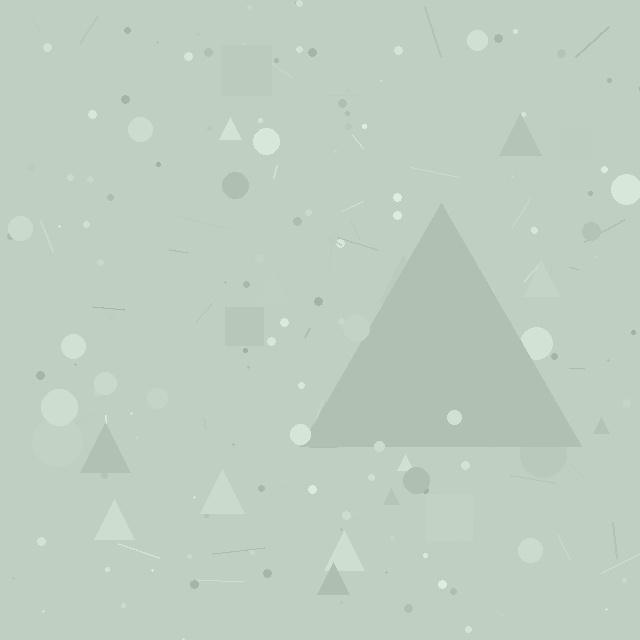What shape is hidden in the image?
A triangle is hidden in the image.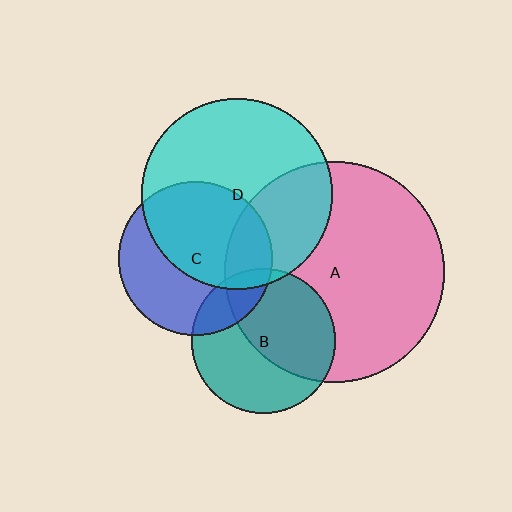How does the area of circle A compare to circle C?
Approximately 2.0 times.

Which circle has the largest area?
Circle A (pink).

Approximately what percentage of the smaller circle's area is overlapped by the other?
Approximately 5%.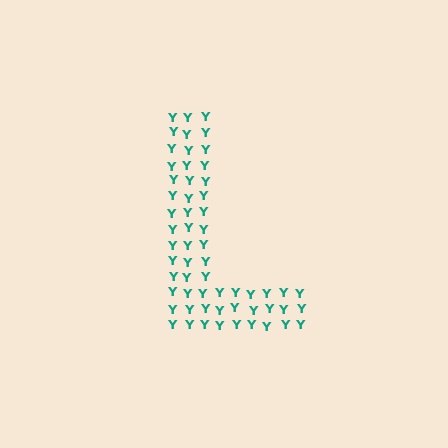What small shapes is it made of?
It is made of small letter Y's.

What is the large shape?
The large shape is the letter L.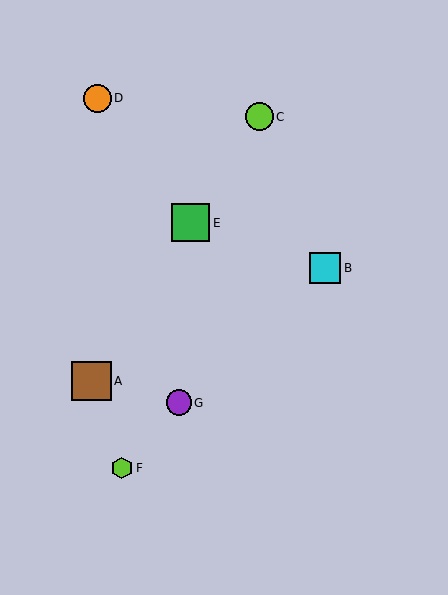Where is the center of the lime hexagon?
The center of the lime hexagon is at (122, 468).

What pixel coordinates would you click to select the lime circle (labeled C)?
Click at (259, 117) to select the lime circle C.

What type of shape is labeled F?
Shape F is a lime hexagon.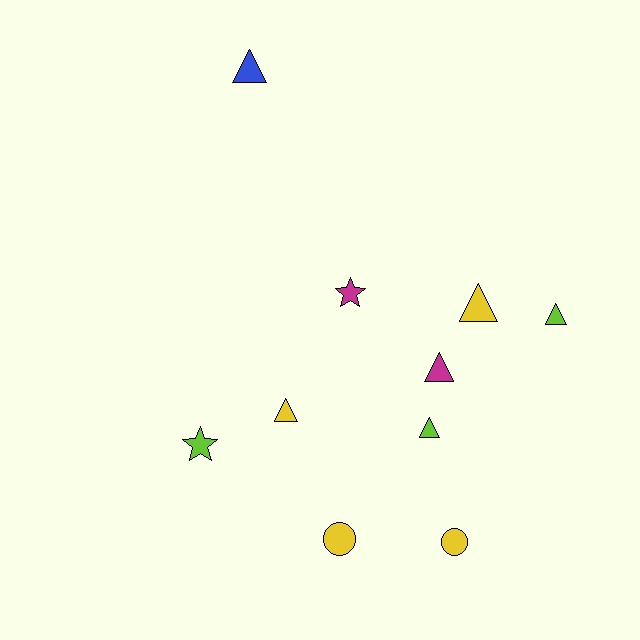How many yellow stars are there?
There are no yellow stars.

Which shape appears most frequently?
Triangle, with 6 objects.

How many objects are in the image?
There are 10 objects.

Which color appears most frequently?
Yellow, with 4 objects.